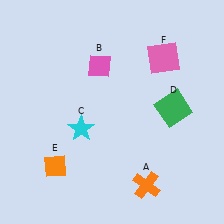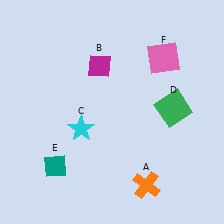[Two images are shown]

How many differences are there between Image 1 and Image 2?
There are 2 differences between the two images.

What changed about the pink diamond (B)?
In Image 1, B is pink. In Image 2, it changed to magenta.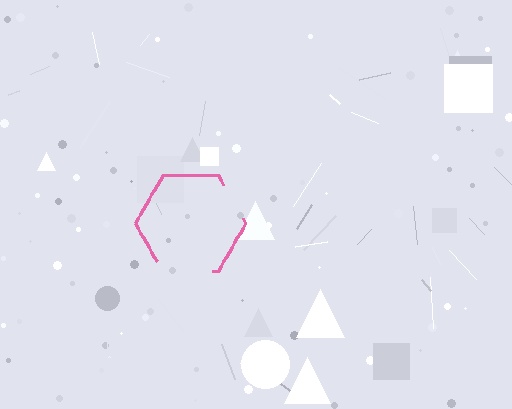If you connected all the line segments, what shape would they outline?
They would outline a hexagon.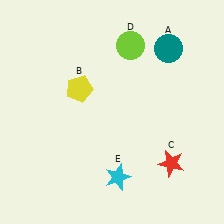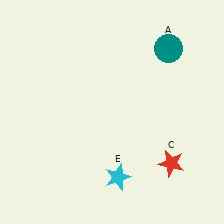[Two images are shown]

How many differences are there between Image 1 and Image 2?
There are 2 differences between the two images.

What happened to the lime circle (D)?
The lime circle (D) was removed in Image 2. It was in the top-right area of Image 1.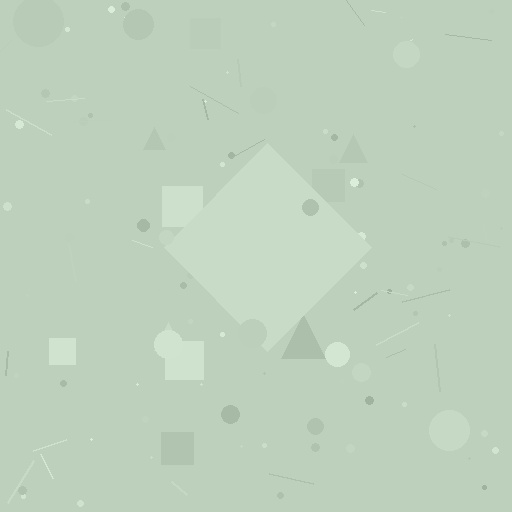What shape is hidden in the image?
A diamond is hidden in the image.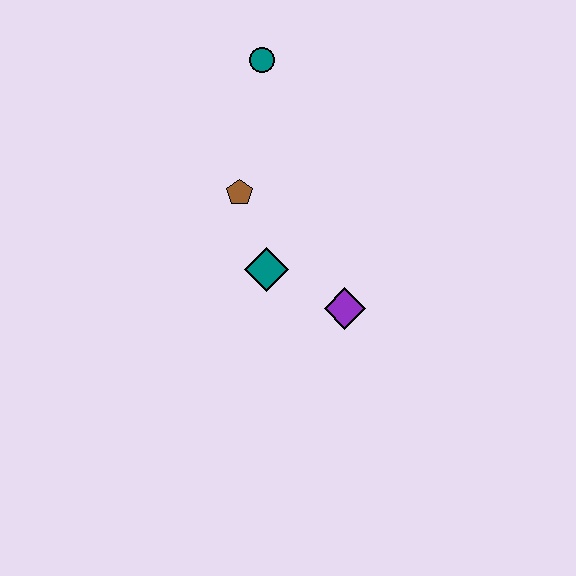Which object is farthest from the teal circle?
The purple diamond is farthest from the teal circle.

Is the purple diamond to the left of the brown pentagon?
No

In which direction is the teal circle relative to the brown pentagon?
The teal circle is above the brown pentagon.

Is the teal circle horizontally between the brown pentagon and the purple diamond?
Yes